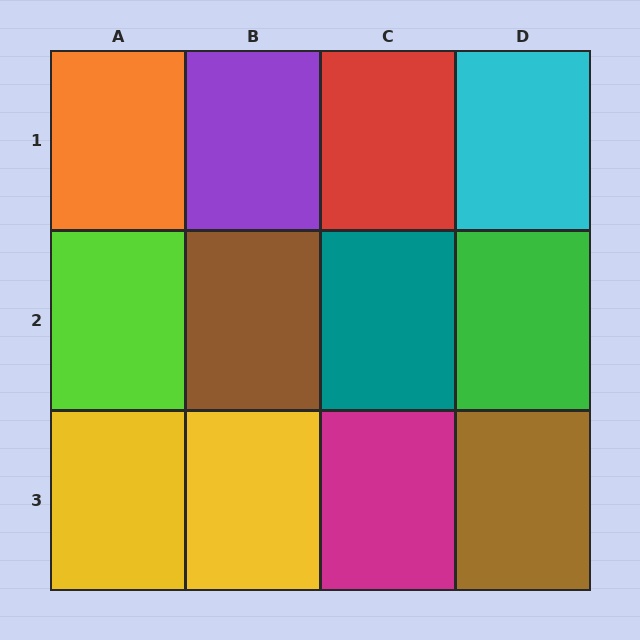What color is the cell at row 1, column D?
Cyan.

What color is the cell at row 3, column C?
Magenta.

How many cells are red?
1 cell is red.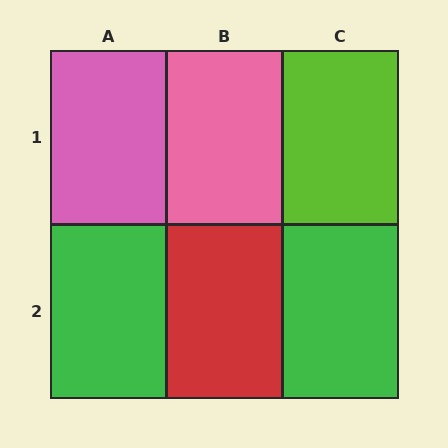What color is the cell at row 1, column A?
Pink.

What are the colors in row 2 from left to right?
Green, red, green.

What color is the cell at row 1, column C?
Lime.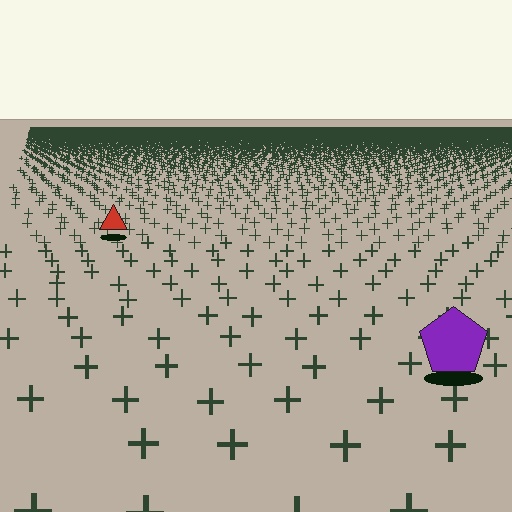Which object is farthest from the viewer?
The red triangle is farthest from the viewer. It appears smaller and the ground texture around it is denser.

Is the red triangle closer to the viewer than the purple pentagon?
No. The purple pentagon is closer — you can tell from the texture gradient: the ground texture is coarser near it.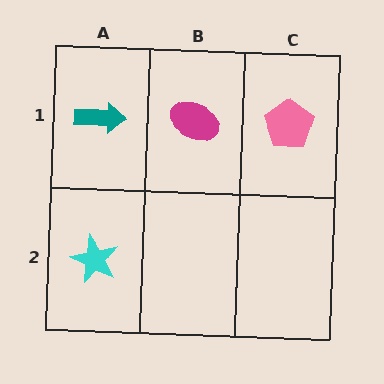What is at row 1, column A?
A teal arrow.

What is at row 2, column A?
A cyan star.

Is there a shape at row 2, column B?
No, that cell is empty.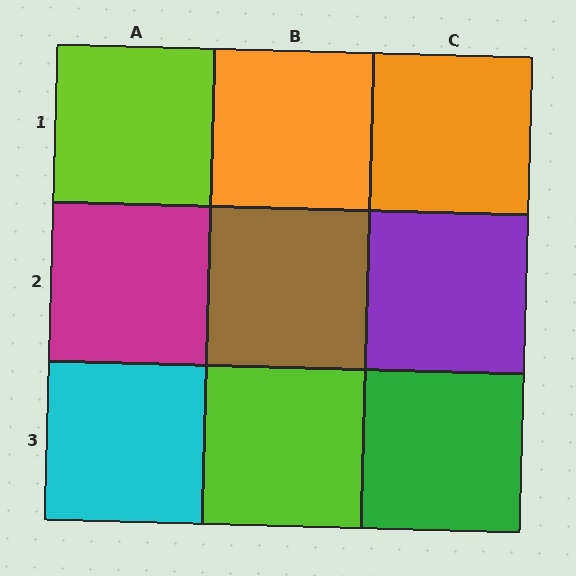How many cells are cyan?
1 cell is cyan.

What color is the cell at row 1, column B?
Orange.